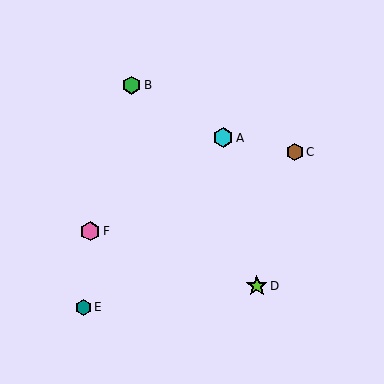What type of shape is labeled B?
Shape B is a green hexagon.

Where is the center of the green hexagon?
The center of the green hexagon is at (132, 85).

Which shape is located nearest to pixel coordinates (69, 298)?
The teal hexagon (labeled E) at (83, 307) is nearest to that location.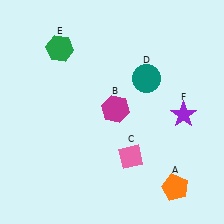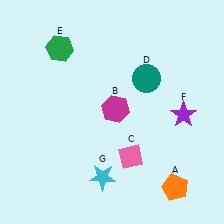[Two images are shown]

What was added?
A cyan star (G) was added in Image 2.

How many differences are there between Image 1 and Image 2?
There is 1 difference between the two images.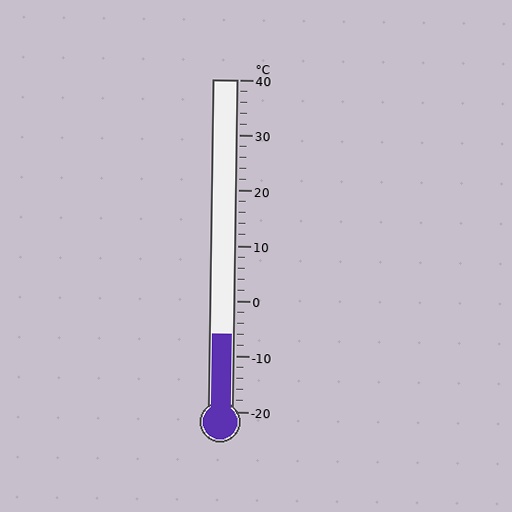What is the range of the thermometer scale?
The thermometer scale ranges from -20°C to 40°C.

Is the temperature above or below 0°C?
The temperature is below 0°C.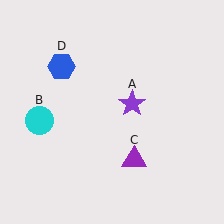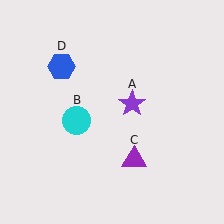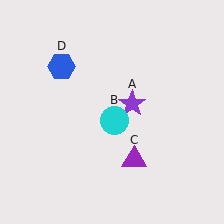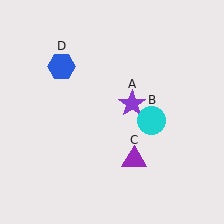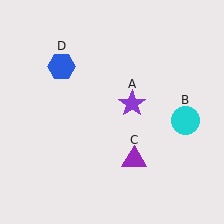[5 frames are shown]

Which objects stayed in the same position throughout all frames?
Purple star (object A) and purple triangle (object C) and blue hexagon (object D) remained stationary.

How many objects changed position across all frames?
1 object changed position: cyan circle (object B).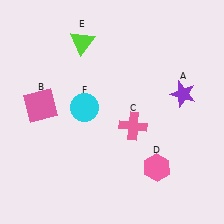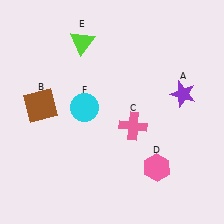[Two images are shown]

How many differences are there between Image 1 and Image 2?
There is 1 difference between the two images.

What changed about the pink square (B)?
In Image 1, B is pink. In Image 2, it changed to brown.